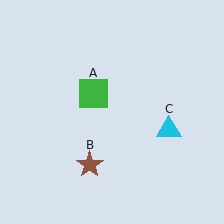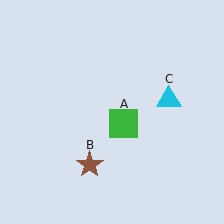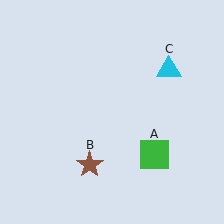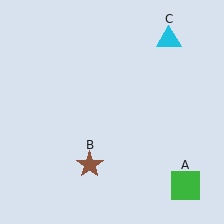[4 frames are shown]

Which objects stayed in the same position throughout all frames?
Brown star (object B) remained stationary.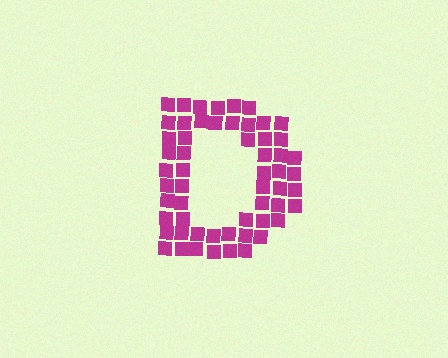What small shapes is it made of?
It is made of small squares.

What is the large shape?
The large shape is the letter D.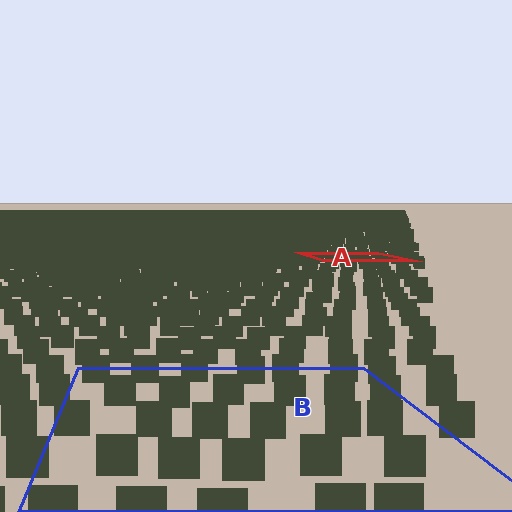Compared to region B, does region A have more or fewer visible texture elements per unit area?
Region A has more texture elements per unit area — they are packed more densely because it is farther away.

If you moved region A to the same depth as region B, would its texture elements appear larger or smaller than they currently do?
They would appear larger. At a closer depth, the same texture elements are projected at a bigger on-screen size.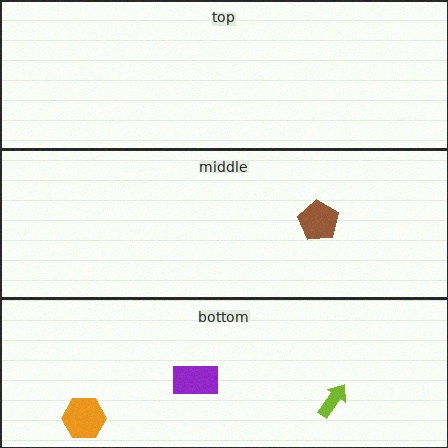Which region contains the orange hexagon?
The bottom region.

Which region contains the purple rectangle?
The bottom region.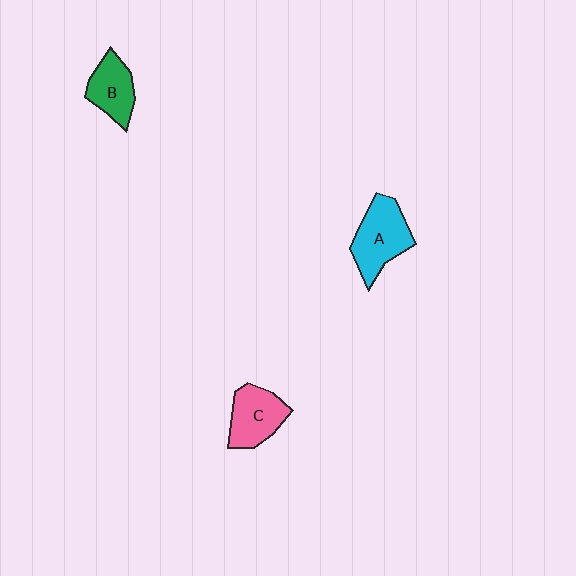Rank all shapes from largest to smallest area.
From largest to smallest: A (cyan), C (pink), B (green).